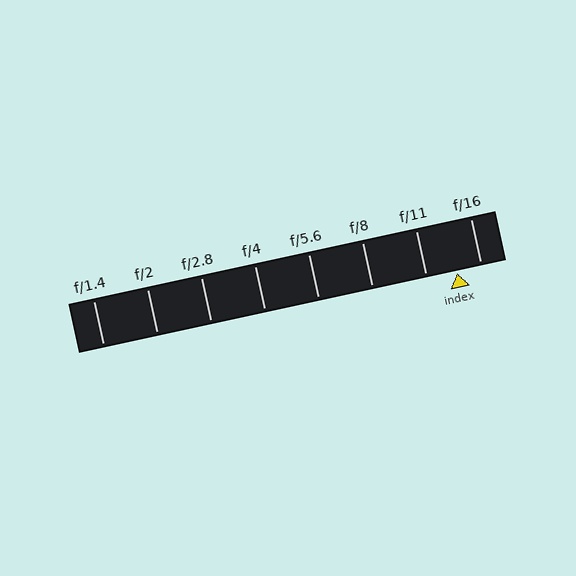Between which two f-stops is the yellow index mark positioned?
The index mark is between f/11 and f/16.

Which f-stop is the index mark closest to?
The index mark is closest to f/16.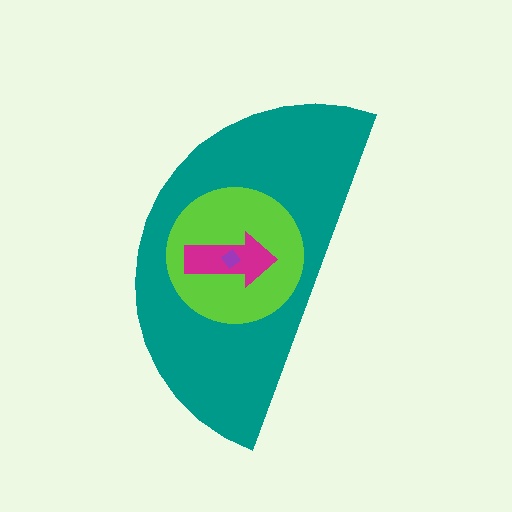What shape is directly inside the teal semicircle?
The lime circle.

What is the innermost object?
The purple diamond.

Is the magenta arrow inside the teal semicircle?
Yes.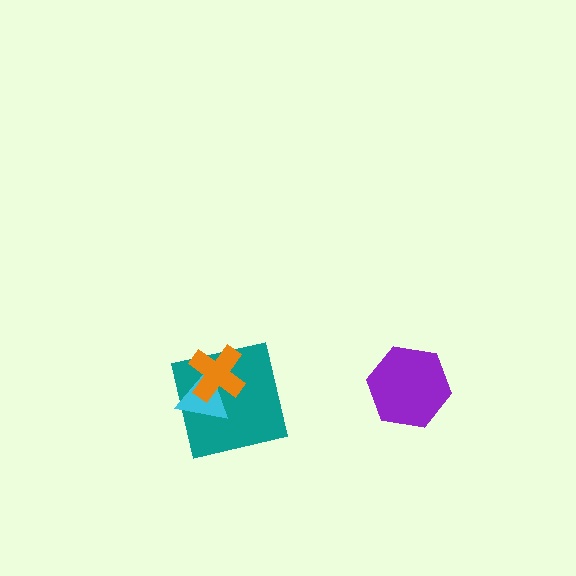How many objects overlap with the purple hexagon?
0 objects overlap with the purple hexagon.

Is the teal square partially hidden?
Yes, it is partially covered by another shape.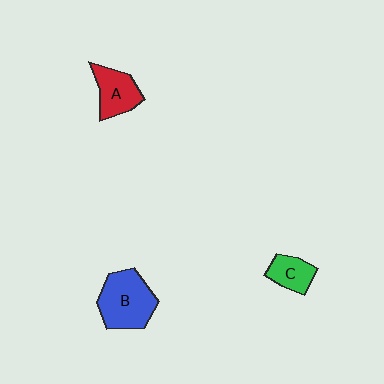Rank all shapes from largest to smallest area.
From largest to smallest: B (blue), A (red), C (green).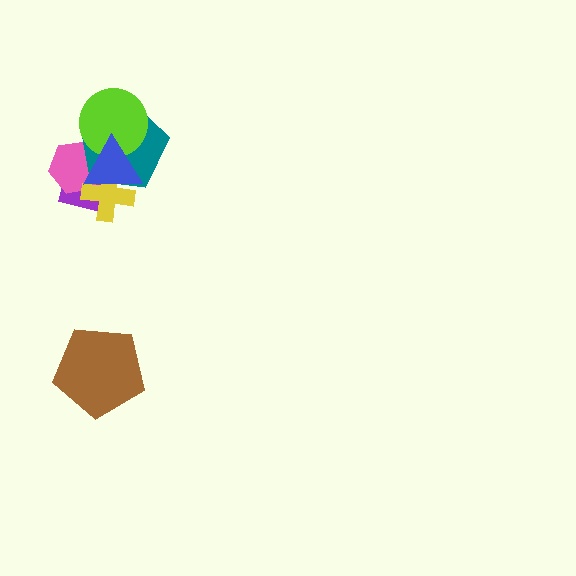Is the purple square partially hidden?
Yes, it is partially covered by another shape.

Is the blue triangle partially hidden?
No, no other shape covers it.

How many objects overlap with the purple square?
4 objects overlap with the purple square.